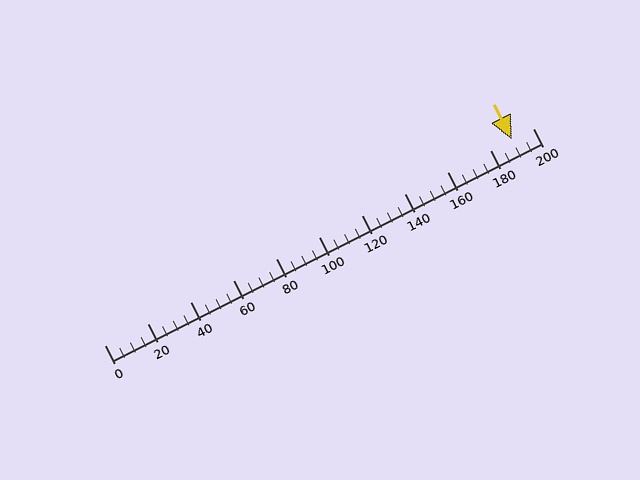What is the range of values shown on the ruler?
The ruler shows values from 0 to 200.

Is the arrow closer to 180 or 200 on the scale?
The arrow is closer to 200.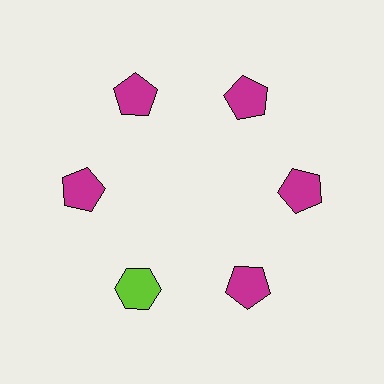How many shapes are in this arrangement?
There are 6 shapes arranged in a ring pattern.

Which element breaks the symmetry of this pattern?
The lime hexagon at roughly the 7 o'clock position breaks the symmetry. All other shapes are magenta pentagons.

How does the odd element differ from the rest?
It differs in both color (lime instead of magenta) and shape (hexagon instead of pentagon).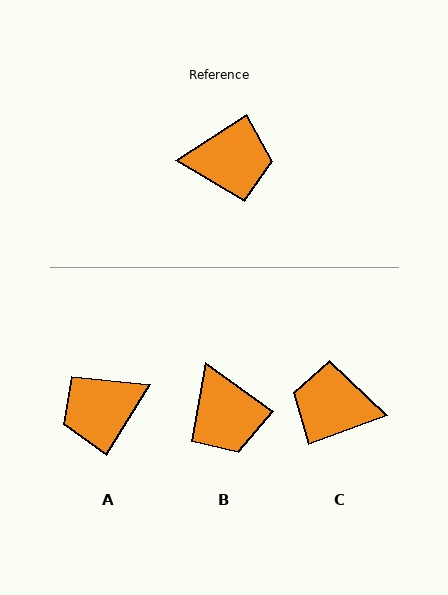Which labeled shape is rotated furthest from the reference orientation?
C, about 167 degrees away.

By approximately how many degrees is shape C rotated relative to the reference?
Approximately 167 degrees counter-clockwise.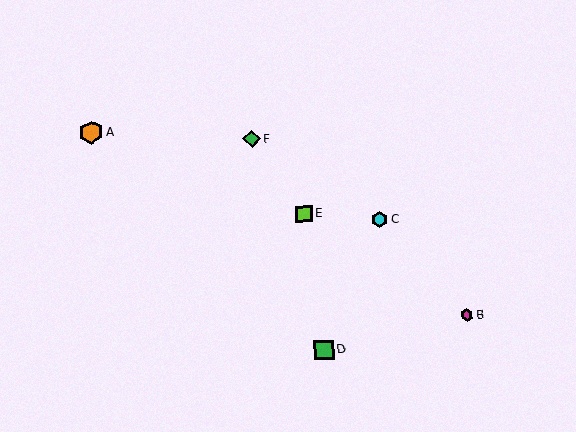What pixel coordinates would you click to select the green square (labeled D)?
Click at (324, 350) to select the green square D.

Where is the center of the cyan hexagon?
The center of the cyan hexagon is at (380, 220).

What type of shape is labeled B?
Shape B is a magenta hexagon.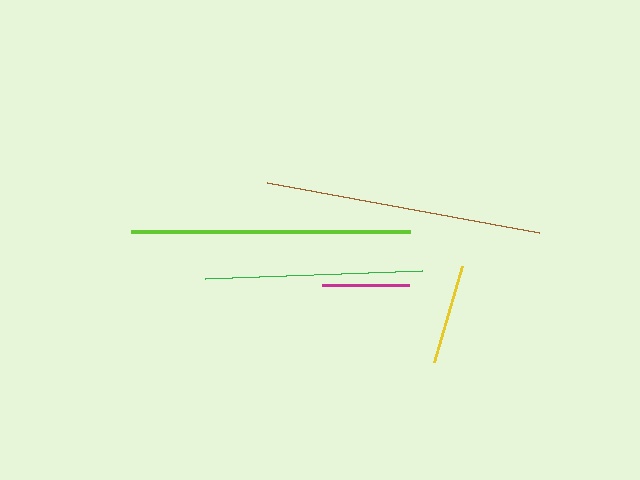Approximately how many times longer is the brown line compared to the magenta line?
The brown line is approximately 3.2 times the length of the magenta line.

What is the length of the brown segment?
The brown segment is approximately 277 pixels long.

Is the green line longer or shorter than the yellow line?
The green line is longer than the yellow line.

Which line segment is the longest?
The lime line is the longest at approximately 279 pixels.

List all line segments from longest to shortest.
From longest to shortest: lime, brown, green, yellow, magenta.